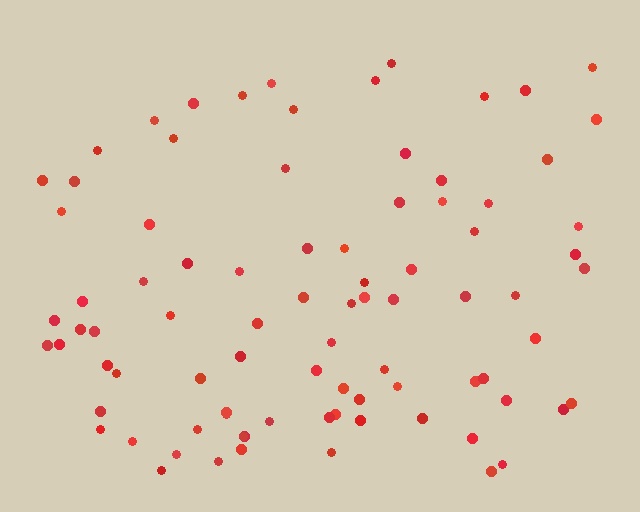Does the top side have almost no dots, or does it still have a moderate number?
Still a moderate number, just noticeably fewer than the bottom.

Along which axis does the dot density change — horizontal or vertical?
Vertical.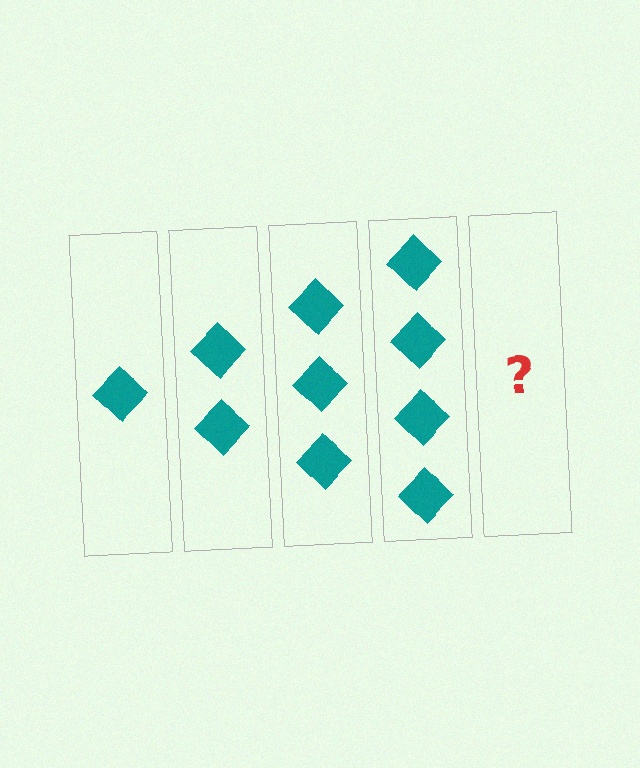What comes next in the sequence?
The next element should be 5 diamonds.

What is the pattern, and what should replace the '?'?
The pattern is that each step adds one more diamond. The '?' should be 5 diamonds.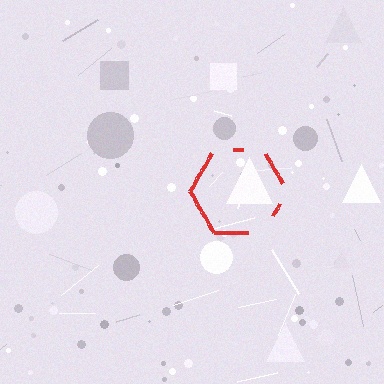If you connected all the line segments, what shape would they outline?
They would outline a hexagon.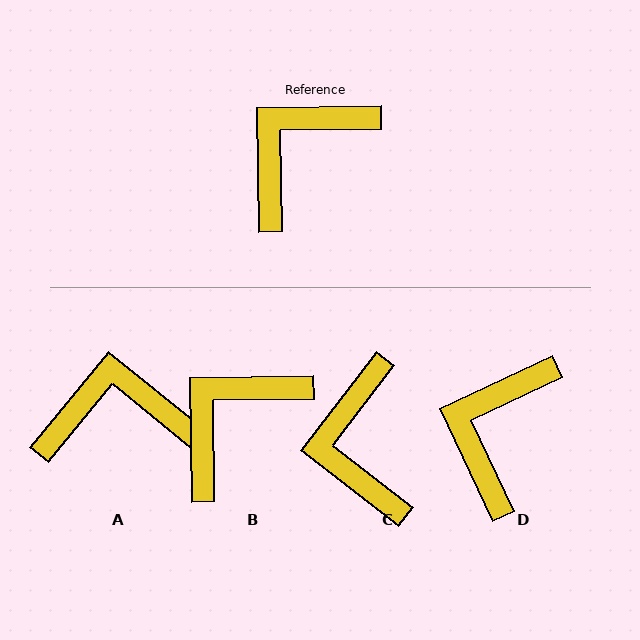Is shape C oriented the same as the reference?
No, it is off by about 51 degrees.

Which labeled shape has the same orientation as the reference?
B.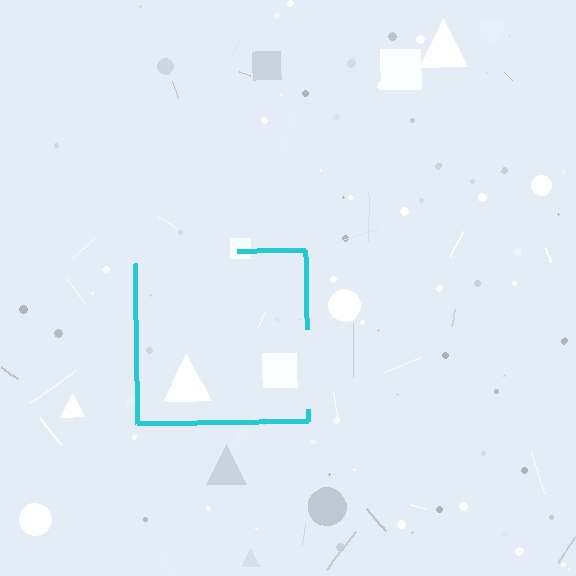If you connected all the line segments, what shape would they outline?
They would outline a square.